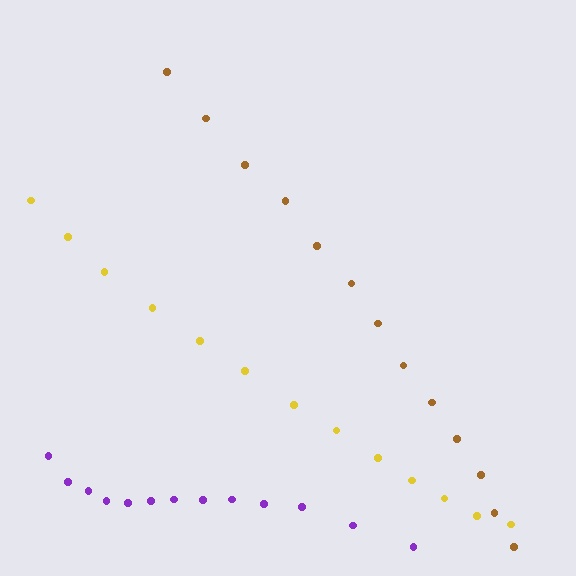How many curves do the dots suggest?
There are 3 distinct paths.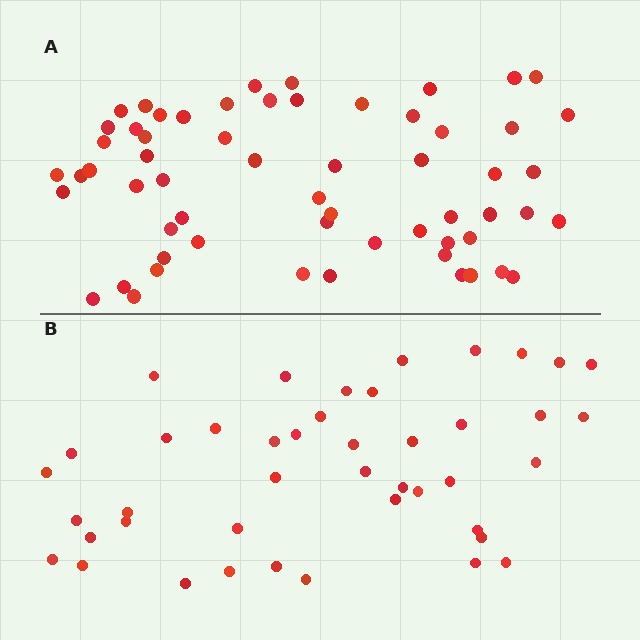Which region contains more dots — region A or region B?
Region A (the top region) has more dots.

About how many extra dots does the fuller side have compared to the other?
Region A has approximately 15 more dots than region B.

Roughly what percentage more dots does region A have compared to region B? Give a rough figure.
About 40% more.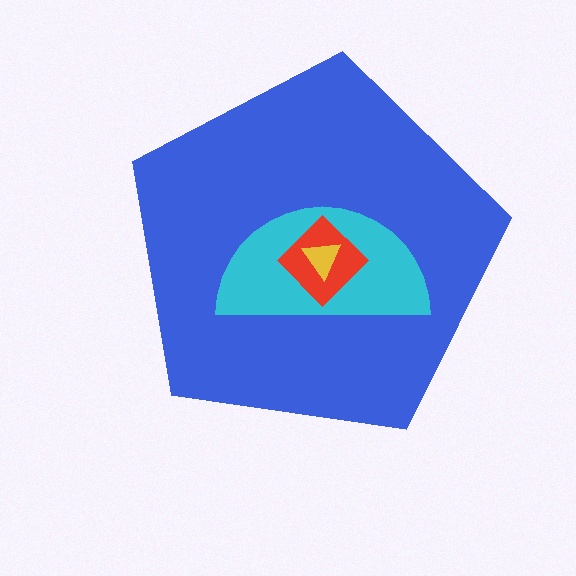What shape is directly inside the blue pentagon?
The cyan semicircle.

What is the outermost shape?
The blue pentagon.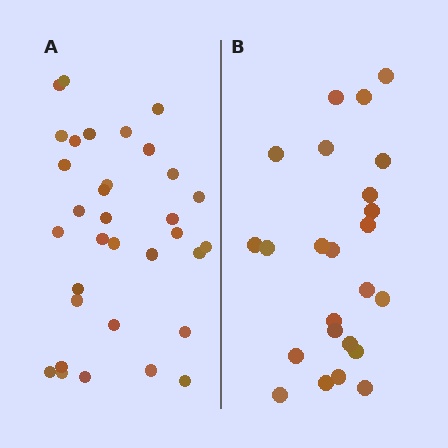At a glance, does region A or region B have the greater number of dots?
Region A (the left region) has more dots.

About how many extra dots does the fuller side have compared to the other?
Region A has roughly 8 or so more dots than region B.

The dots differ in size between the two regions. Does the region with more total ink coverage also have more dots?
No. Region B has more total ink coverage because its dots are larger, but region A actually contains more individual dots. Total area can be misleading — the number of items is what matters here.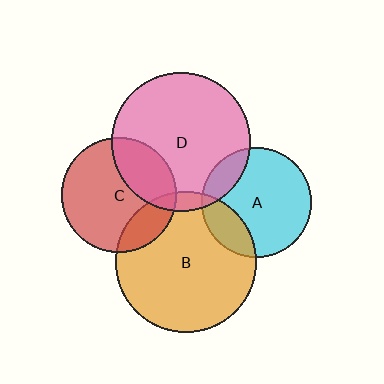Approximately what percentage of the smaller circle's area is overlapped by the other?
Approximately 20%.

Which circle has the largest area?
Circle B (orange).